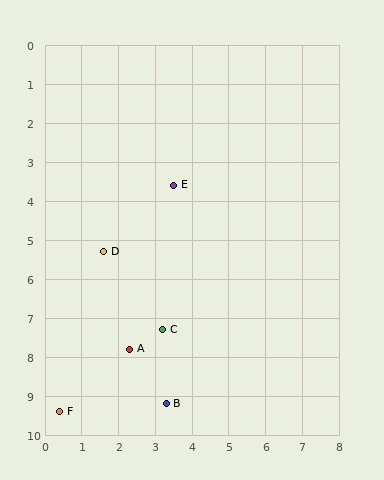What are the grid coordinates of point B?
Point B is at approximately (3.3, 9.2).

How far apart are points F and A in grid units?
Points F and A are about 2.5 grid units apart.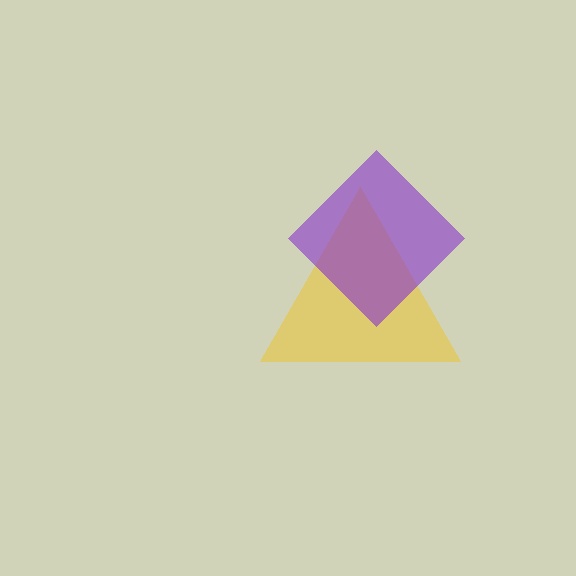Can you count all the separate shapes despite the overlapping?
Yes, there are 2 separate shapes.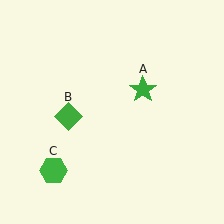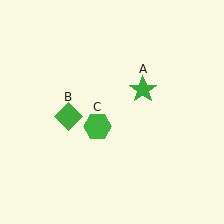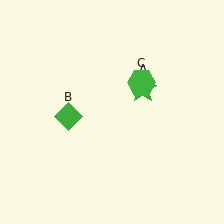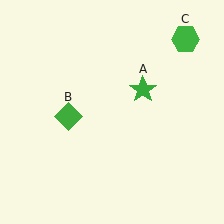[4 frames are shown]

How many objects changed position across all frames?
1 object changed position: green hexagon (object C).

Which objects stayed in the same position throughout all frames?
Green star (object A) and green diamond (object B) remained stationary.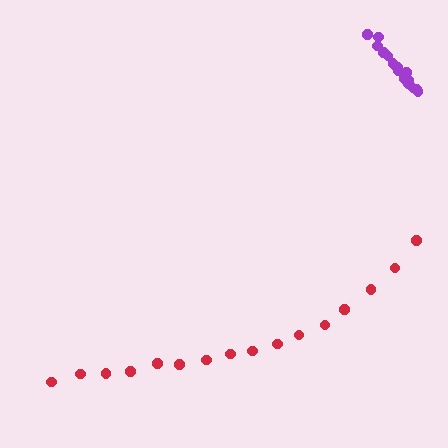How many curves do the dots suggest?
There are 2 distinct paths.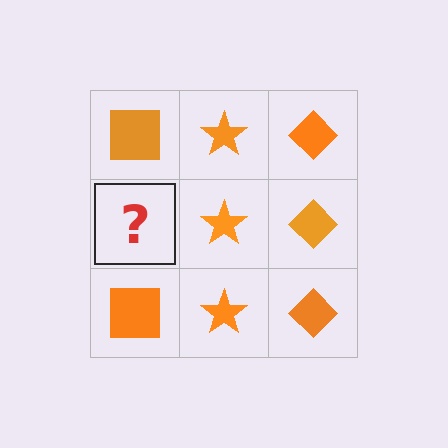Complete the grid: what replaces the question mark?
The question mark should be replaced with an orange square.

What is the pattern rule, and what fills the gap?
The rule is that each column has a consistent shape. The gap should be filled with an orange square.